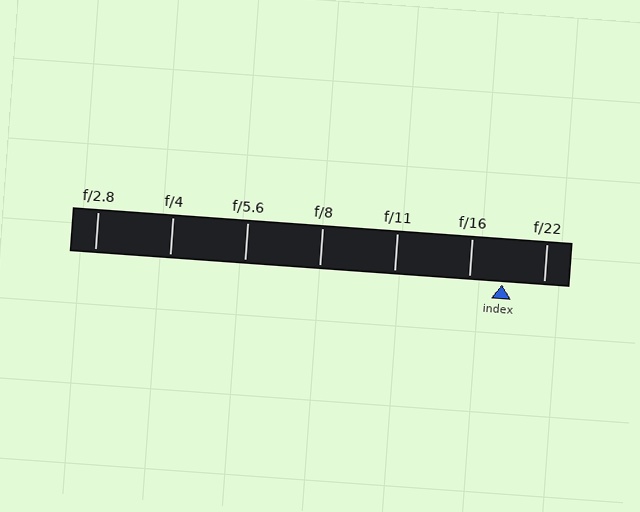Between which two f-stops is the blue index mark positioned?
The index mark is between f/16 and f/22.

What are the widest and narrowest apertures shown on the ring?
The widest aperture shown is f/2.8 and the narrowest is f/22.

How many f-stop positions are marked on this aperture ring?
There are 7 f-stop positions marked.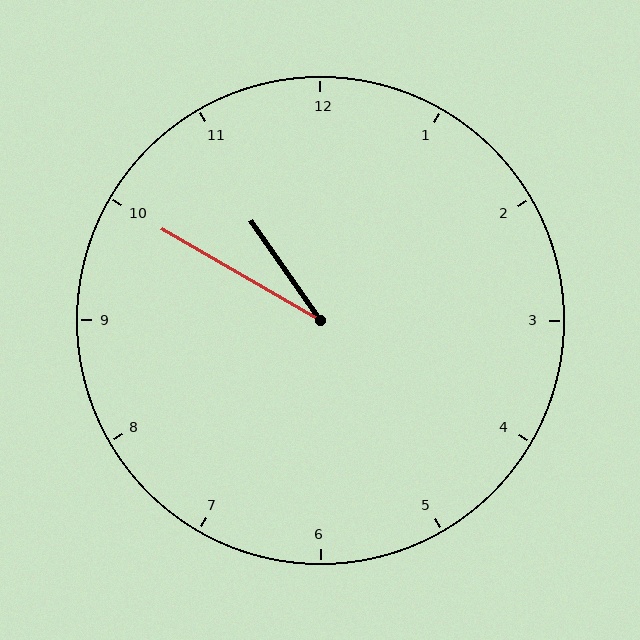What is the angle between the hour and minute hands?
Approximately 25 degrees.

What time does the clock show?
10:50.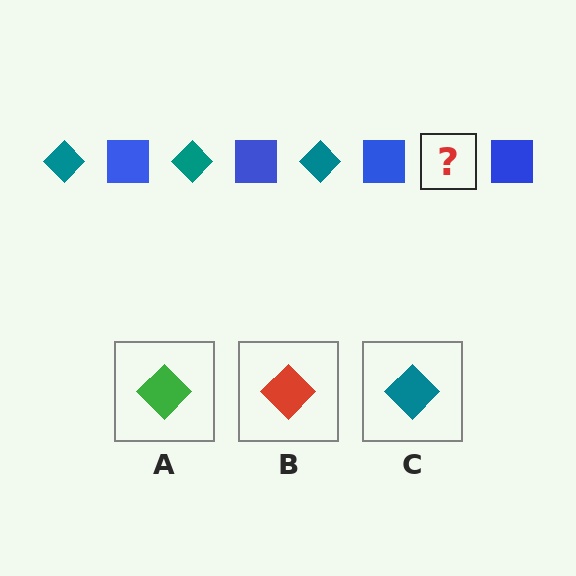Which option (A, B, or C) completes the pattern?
C.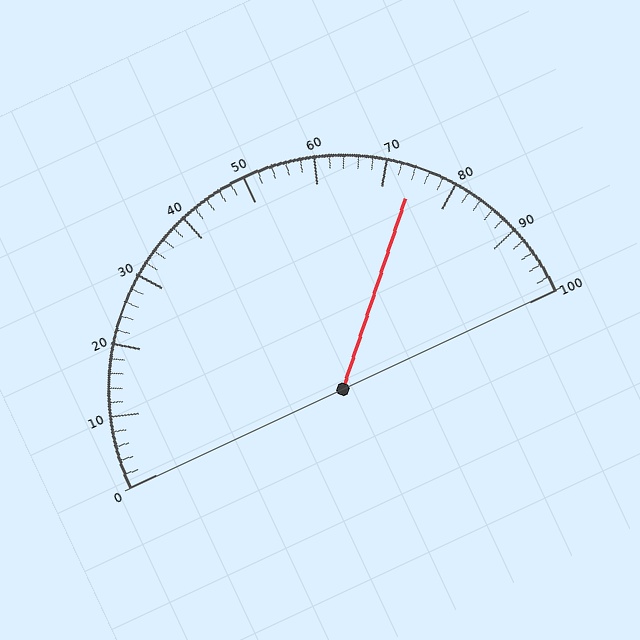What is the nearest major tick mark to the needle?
The nearest major tick mark is 70.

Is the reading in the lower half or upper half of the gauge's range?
The reading is in the upper half of the range (0 to 100).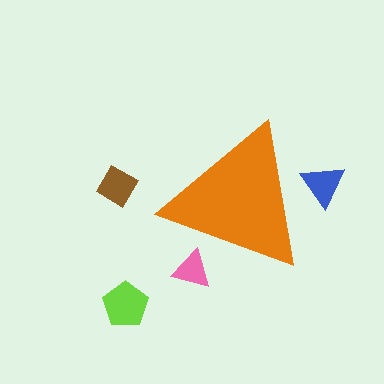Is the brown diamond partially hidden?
No, the brown diamond is fully visible.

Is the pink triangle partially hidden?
Yes, the pink triangle is partially hidden behind the orange triangle.